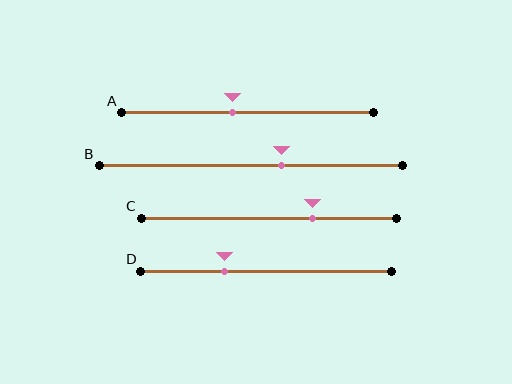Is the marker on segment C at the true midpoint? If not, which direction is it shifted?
No, the marker on segment C is shifted to the right by about 17% of the segment length.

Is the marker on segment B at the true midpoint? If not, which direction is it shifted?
No, the marker on segment B is shifted to the right by about 10% of the segment length.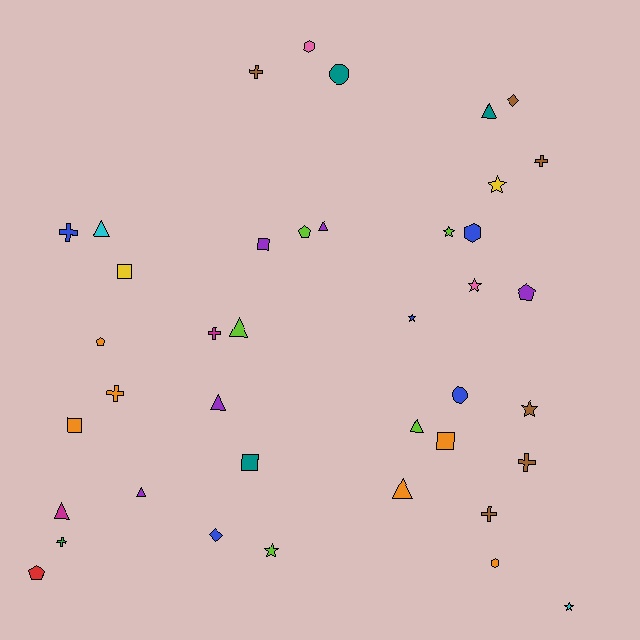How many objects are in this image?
There are 40 objects.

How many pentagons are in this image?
There are 4 pentagons.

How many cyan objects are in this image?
There are 2 cyan objects.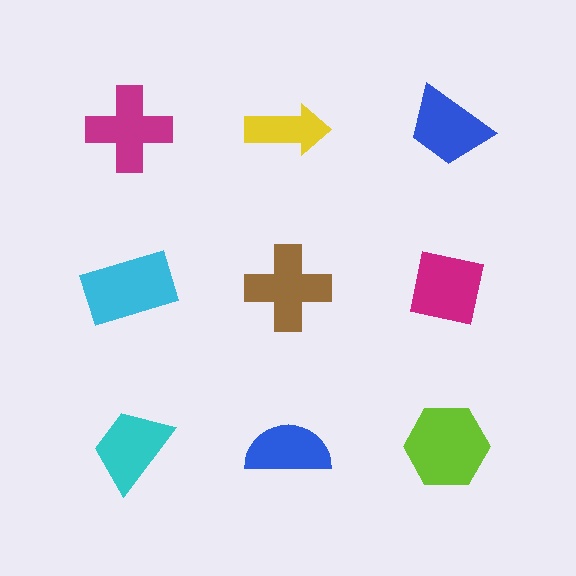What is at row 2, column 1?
A cyan rectangle.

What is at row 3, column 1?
A cyan trapezoid.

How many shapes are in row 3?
3 shapes.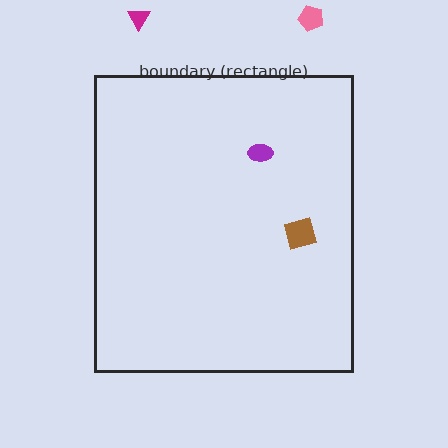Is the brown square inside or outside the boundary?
Inside.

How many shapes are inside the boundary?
2 inside, 2 outside.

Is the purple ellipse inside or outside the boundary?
Inside.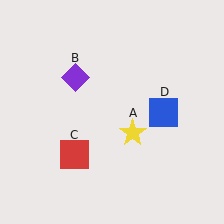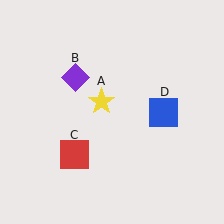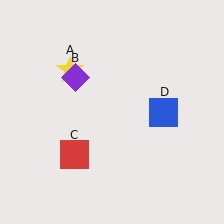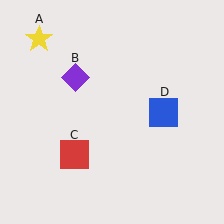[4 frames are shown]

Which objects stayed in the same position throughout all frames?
Purple diamond (object B) and red square (object C) and blue square (object D) remained stationary.